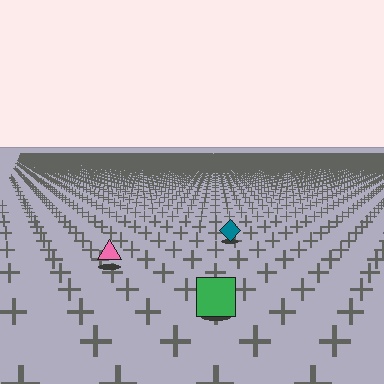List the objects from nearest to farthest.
From nearest to farthest: the green square, the pink triangle, the teal diamond.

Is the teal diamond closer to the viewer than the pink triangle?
No. The pink triangle is closer — you can tell from the texture gradient: the ground texture is coarser near it.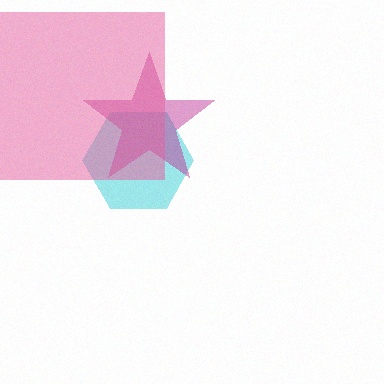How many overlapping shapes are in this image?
There are 3 overlapping shapes in the image.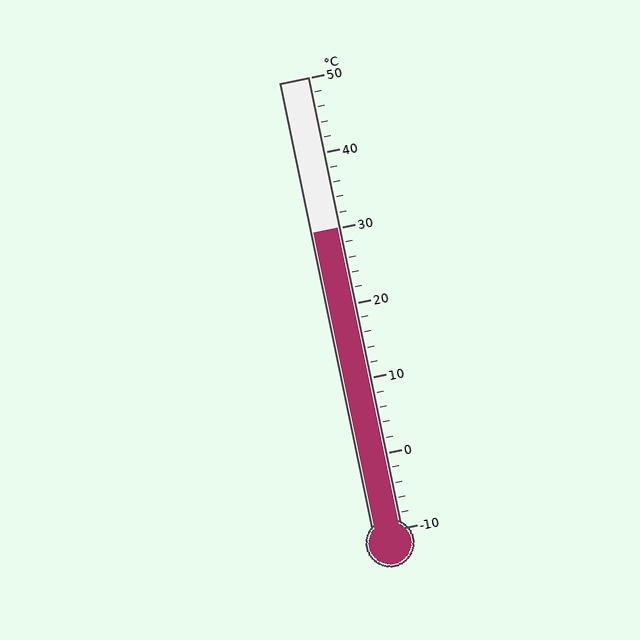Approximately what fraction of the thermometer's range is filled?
The thermometer is filled to approximately 65% of its range.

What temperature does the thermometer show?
The thermometer shows approximately 30°C.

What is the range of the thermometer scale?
The thermometer scale ranges from -10°C to 50°C.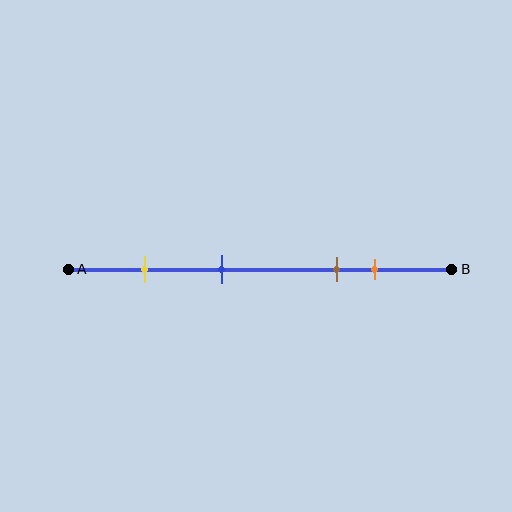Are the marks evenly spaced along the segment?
No, the marks are not evenly spaced.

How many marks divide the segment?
There are 4 marks dividing the segment.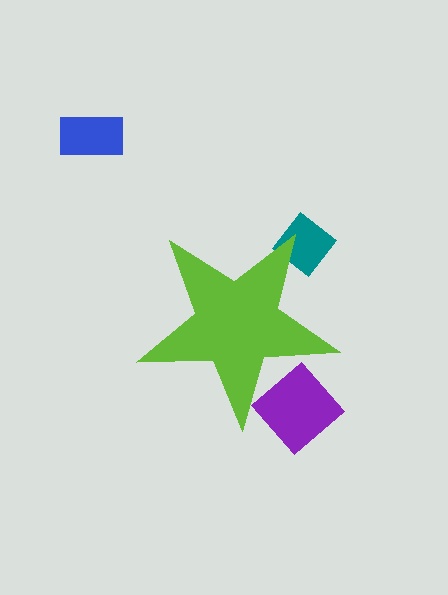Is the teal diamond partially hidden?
Yes, the teal diamond is partially hidden behind the lime star.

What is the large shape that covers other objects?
A lime star.